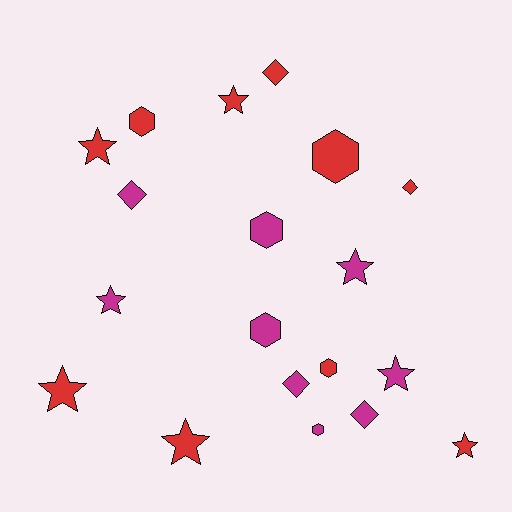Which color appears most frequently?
Red, with 10 objects.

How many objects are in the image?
There are 19 objects.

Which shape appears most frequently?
Star, with 8 objects.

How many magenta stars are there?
There are 3 magenta stars.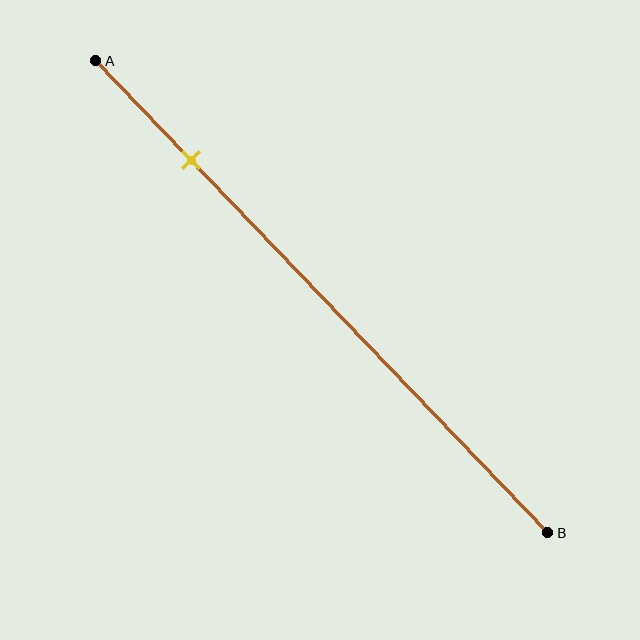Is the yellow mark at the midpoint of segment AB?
No, the mark is at about 20% from A, not at the 50% midpoint.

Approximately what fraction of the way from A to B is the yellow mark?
The yellow mark is approximately 20% of the way from A to B.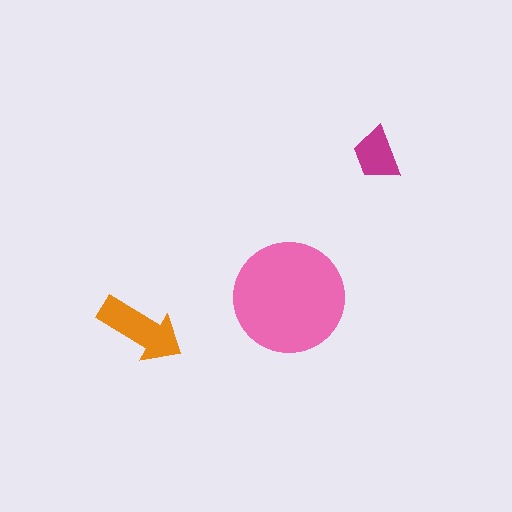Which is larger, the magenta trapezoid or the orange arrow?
The orange arrow.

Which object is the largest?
The pink circle.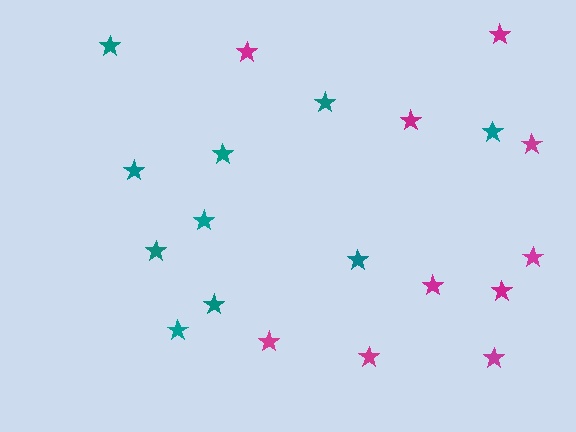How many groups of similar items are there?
There are 2 groups: one group of teal stars (10) and one group of magenta stars (10).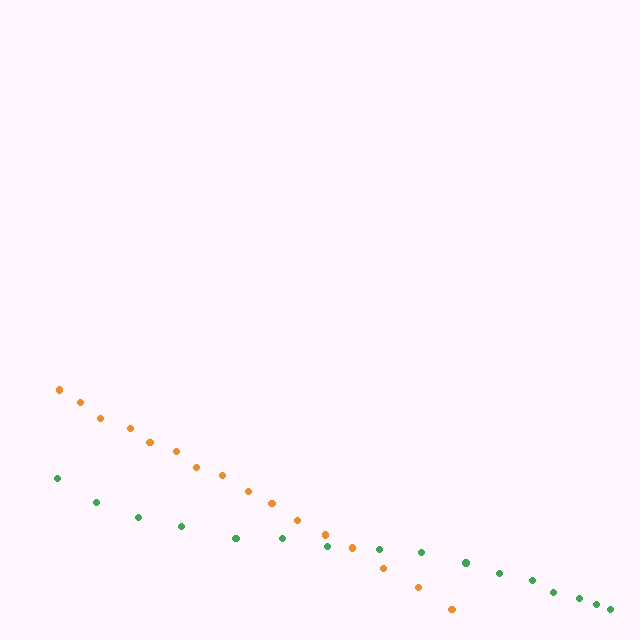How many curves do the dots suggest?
There are 2 distinct paths.